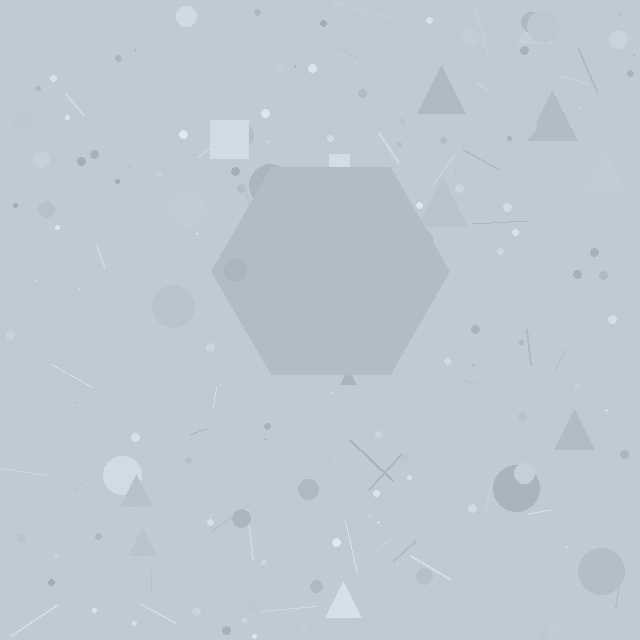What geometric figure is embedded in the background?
A hexagon is embedded in the background.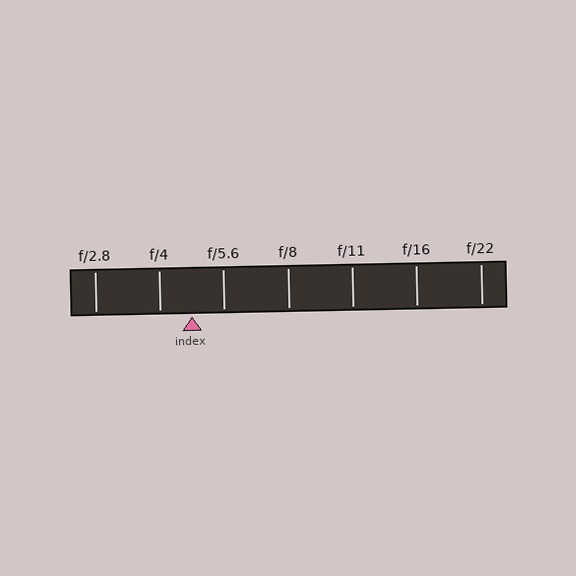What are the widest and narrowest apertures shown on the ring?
The widest aperture shown is f/2.8 and the narrowest is f/22.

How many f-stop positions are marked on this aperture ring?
There are 7 f-stop positions marked.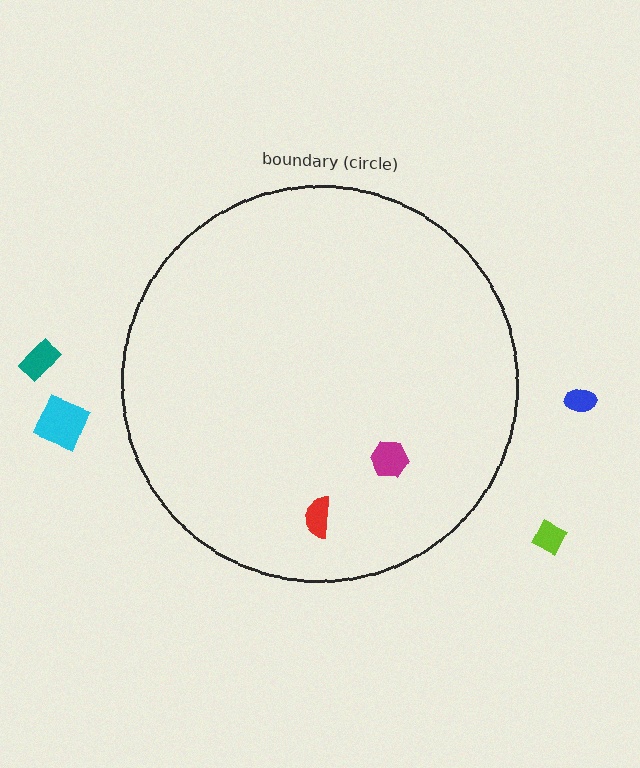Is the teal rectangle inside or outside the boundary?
Outside.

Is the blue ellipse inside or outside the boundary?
Outside.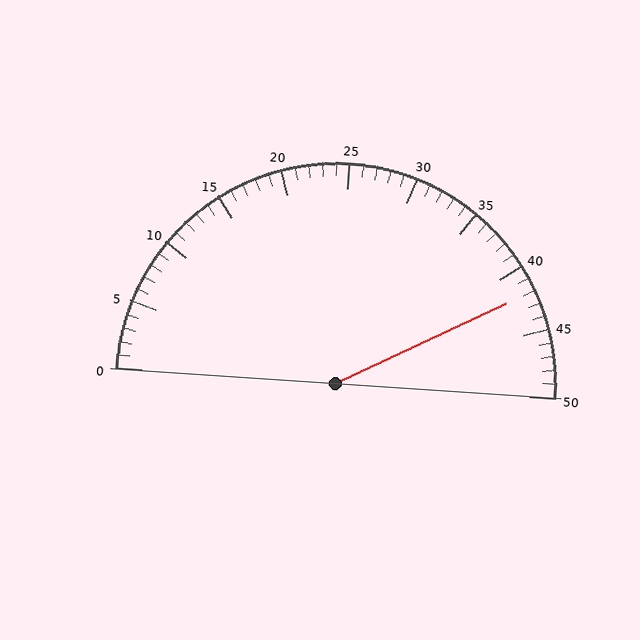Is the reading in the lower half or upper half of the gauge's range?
The reading is in the upper half of the range (0 to 50).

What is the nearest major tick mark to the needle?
The nearest major tick mark is 40.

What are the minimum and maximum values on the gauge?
The gauge ranges from 0 to 50.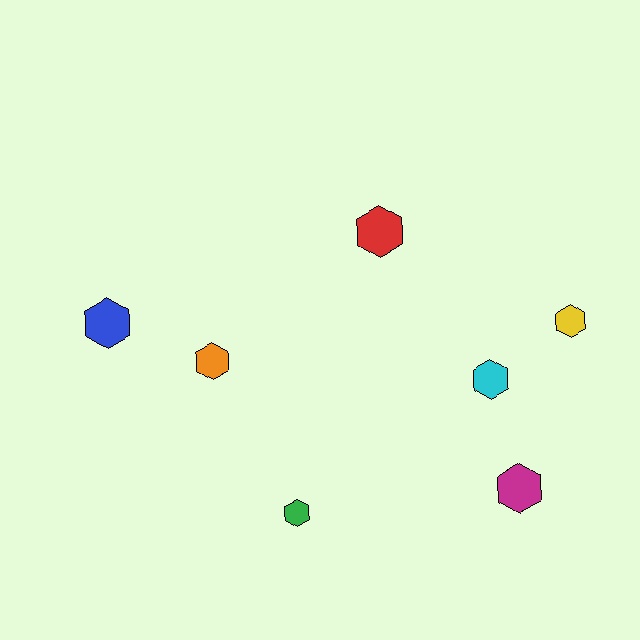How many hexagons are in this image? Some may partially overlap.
There are 7 hexagons.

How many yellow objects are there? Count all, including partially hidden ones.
There is 1 yellow object.